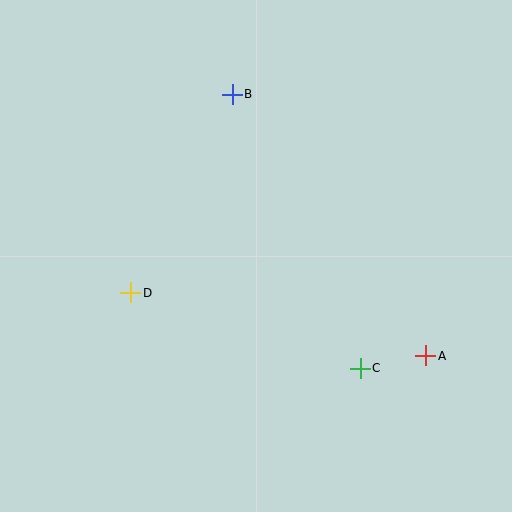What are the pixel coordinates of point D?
Point D is at (131, 292).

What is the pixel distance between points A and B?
The distance between A and B is 325 pixels.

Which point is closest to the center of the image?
Point D at (131, 292) is closest to the center.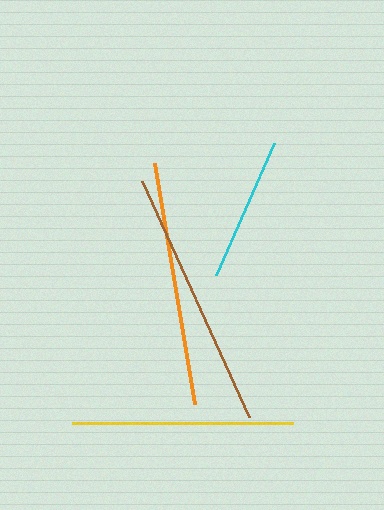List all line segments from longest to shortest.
From longest to shortest: brown, orange, yellow, cyan.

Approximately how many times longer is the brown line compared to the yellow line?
The brown line is approximately 1.2 times the length of the yellow line.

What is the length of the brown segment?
The brown segment is approximately 259 pixels long.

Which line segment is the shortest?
The cyan line is the shortest at approximately 145 pixels.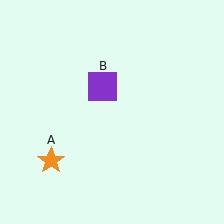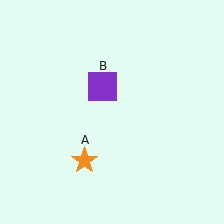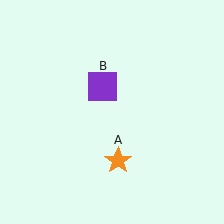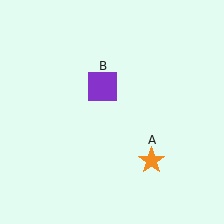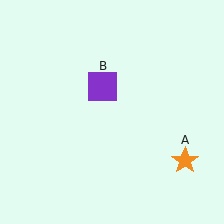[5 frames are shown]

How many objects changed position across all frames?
1 object changed position: orange star (object A).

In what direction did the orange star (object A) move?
The orange star (object A) moved right.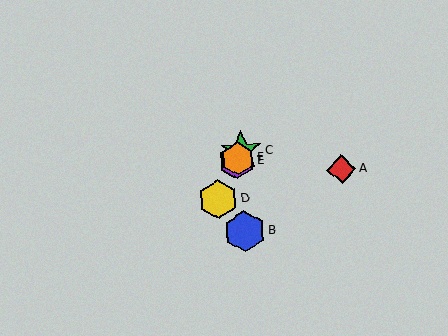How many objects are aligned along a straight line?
4 objects (C, D, E, F) are aligned along a straight line.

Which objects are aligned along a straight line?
Objects C, D, E, F are aligned along a straight line.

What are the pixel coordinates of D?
Object D is at (218, 199).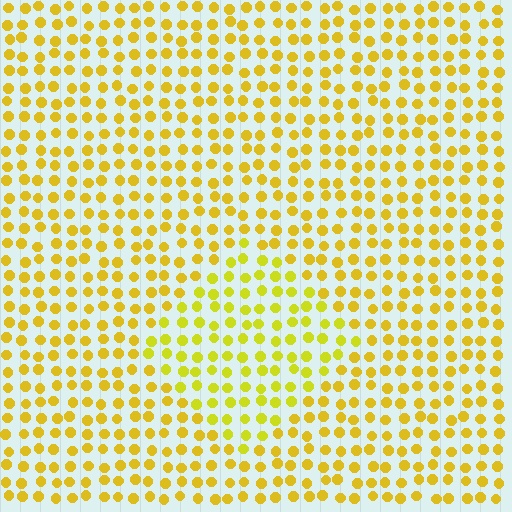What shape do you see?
I see a diamond.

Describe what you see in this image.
The image is filled with small yellow elements in a uniform arrangement. A diamond-shaped region is visible where the elements are tinted to a slightly different hue, forming a subtle color boundary.